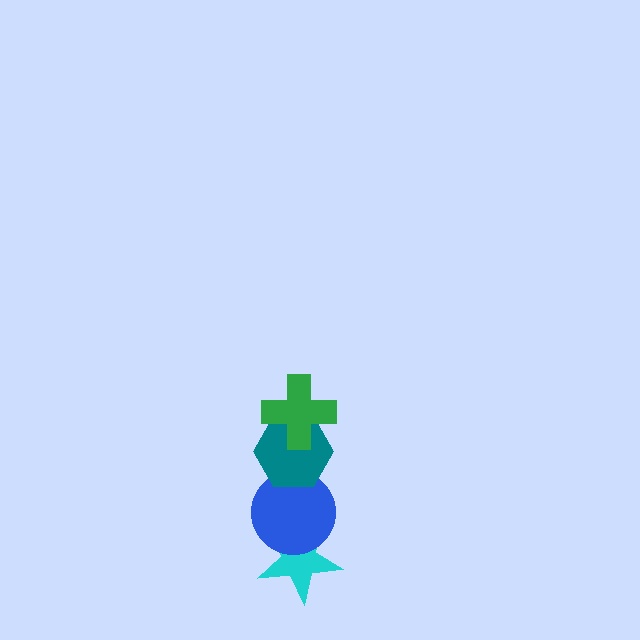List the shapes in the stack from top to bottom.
From top to bottom: the green cross, the teal hexagon, the blue circle, the cyan star.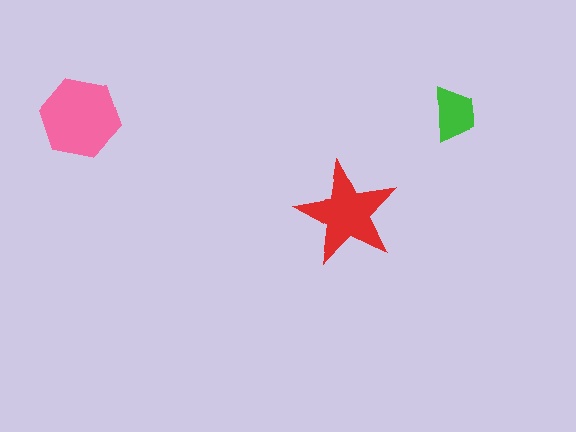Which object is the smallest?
The green trapezoid.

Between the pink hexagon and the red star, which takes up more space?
The pink hexagon.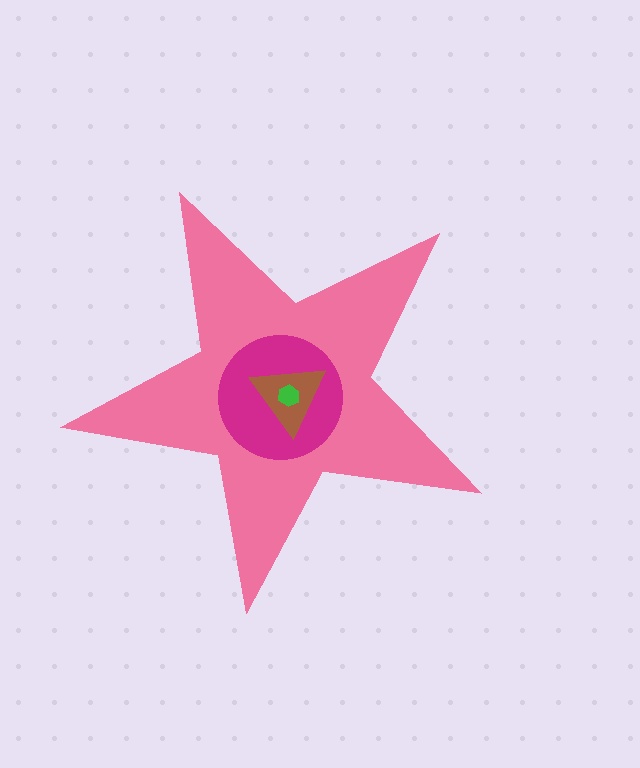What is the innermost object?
The green hexagon.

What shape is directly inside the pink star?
The magenta circle.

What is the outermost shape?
The pink star.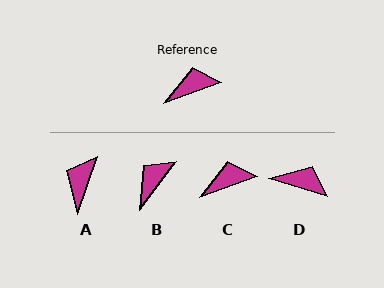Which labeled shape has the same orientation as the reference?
C.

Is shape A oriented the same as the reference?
No, it is off by about 52 degrees.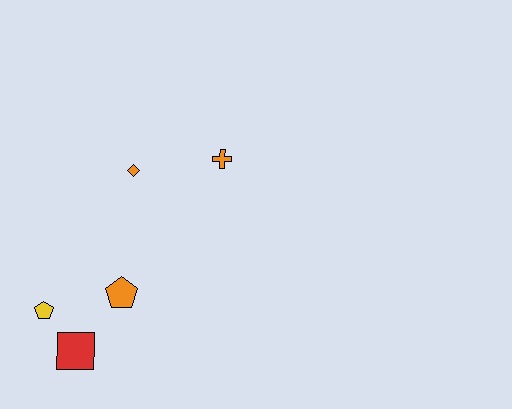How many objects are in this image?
There are 5 objects.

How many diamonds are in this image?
There is 1 diamond.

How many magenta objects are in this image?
There are no magenta objects.